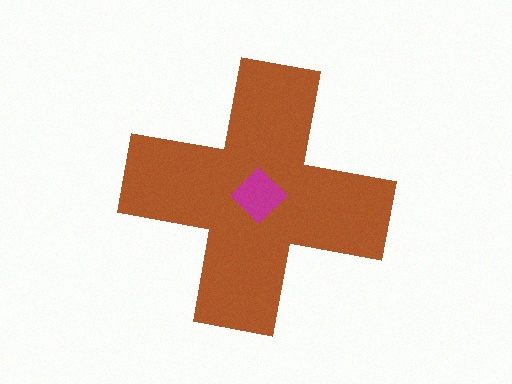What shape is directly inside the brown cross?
The magenta diamond.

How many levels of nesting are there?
2.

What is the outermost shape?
The brown cross.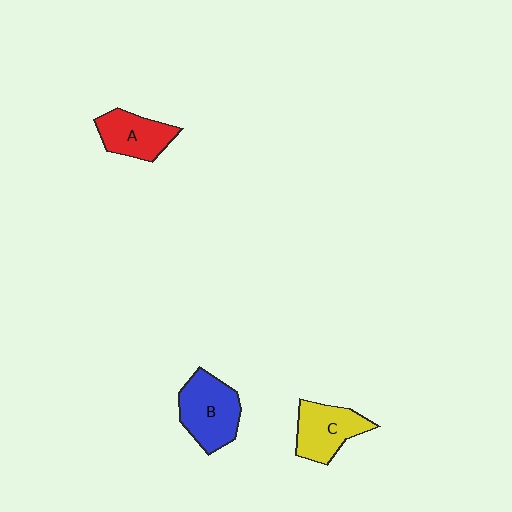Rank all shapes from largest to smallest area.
From largest to smallest: B (blue), C (yellow), A (red).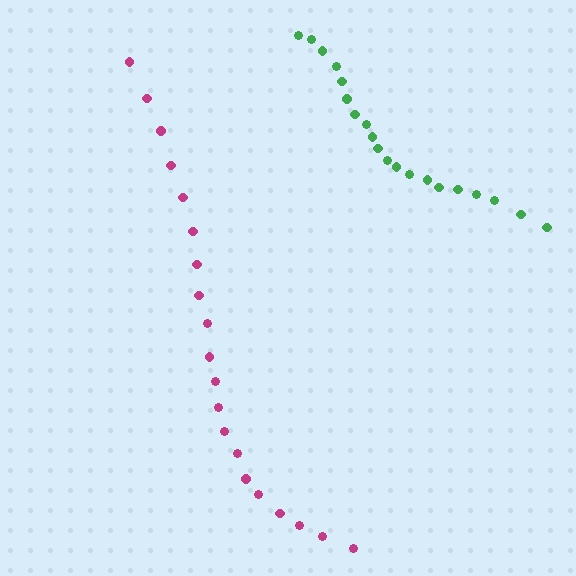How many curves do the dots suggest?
There are 2 distinct paths.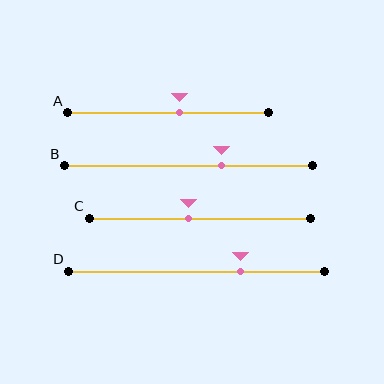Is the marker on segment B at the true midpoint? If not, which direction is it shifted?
No, the marker on segment B is shifted to the right by about 13% of the segment length.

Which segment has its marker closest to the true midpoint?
Segment C has its marker closest to the true midpoint.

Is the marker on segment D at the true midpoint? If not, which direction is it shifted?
No, the marker on segment D is shifted to the right by about 17% of the segment length.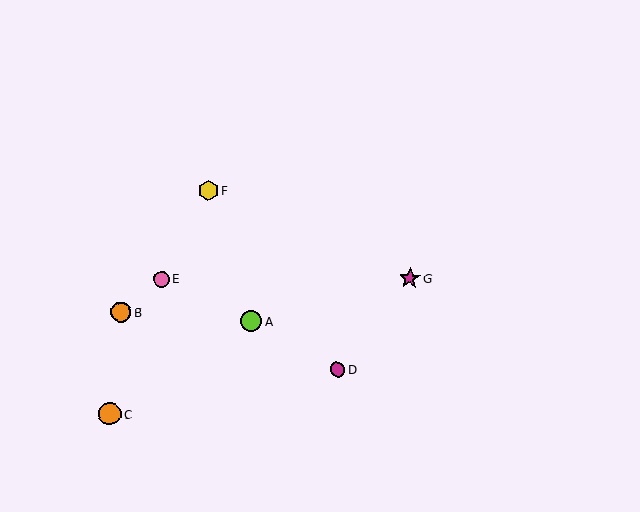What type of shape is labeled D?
Shape D is a magenta circle.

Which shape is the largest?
The orange circle (labeled C) is the largest.